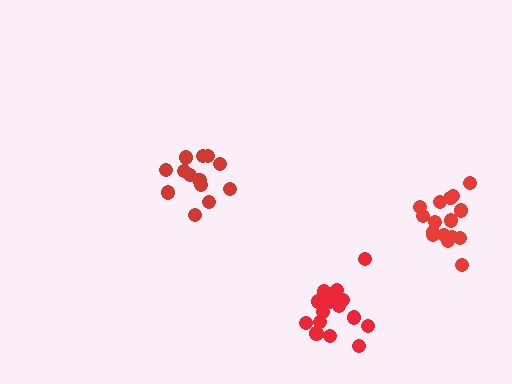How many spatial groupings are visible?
There are 3 spatial groupings.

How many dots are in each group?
Group 1: 13 dots, Group 2: 16 dots, Group 3: 17 dots (46 total).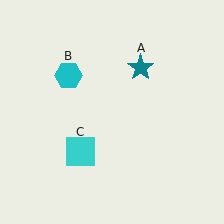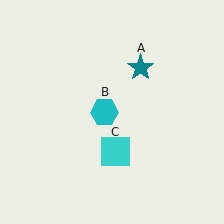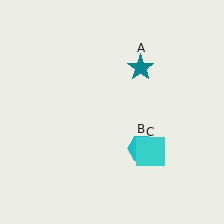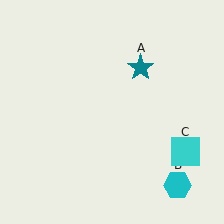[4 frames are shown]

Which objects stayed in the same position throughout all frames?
Teal star (object A) remained stationary.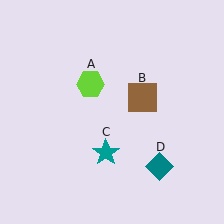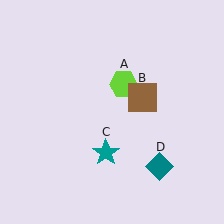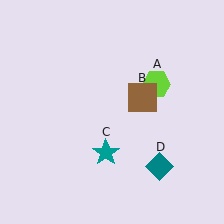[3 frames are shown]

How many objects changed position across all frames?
1 object changed position: lime hexagon (object A).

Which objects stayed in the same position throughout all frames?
Brown square (object B) and teal star (object C) and teal diamond (object D) remained stationary.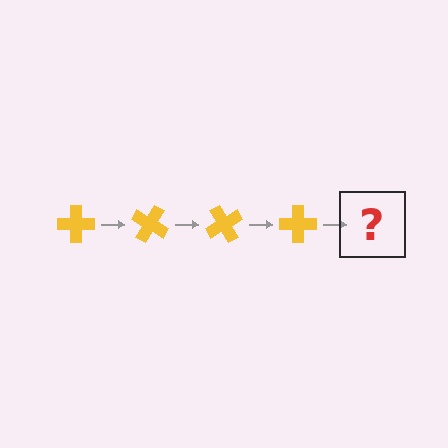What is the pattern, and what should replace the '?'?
The pattern is that the cross rotates 30 degrees each step. The '?' should be a yellow cross rotated 120 degrees.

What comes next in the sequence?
The next element should be a yellow cross rotated 120 degrees.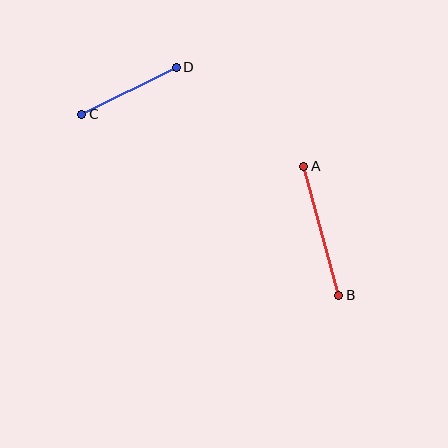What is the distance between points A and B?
The distance is approximately 133 pixels.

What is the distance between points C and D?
The distance is approximately 106 pixels.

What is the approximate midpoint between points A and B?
The midpoint is at approximately (321, 231) pixels.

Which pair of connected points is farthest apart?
Points A and B are farthest apart.